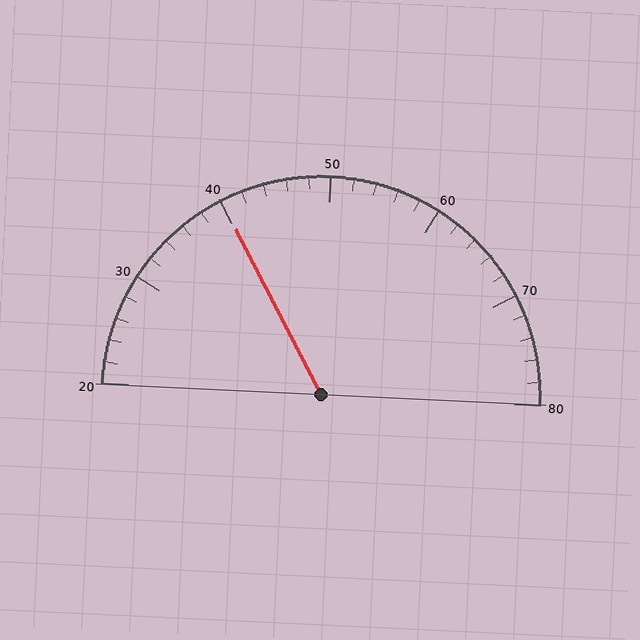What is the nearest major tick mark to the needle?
The nearest major tick mark is 40.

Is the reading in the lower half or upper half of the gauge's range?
The reading is in the lower half of the range (20 to 80).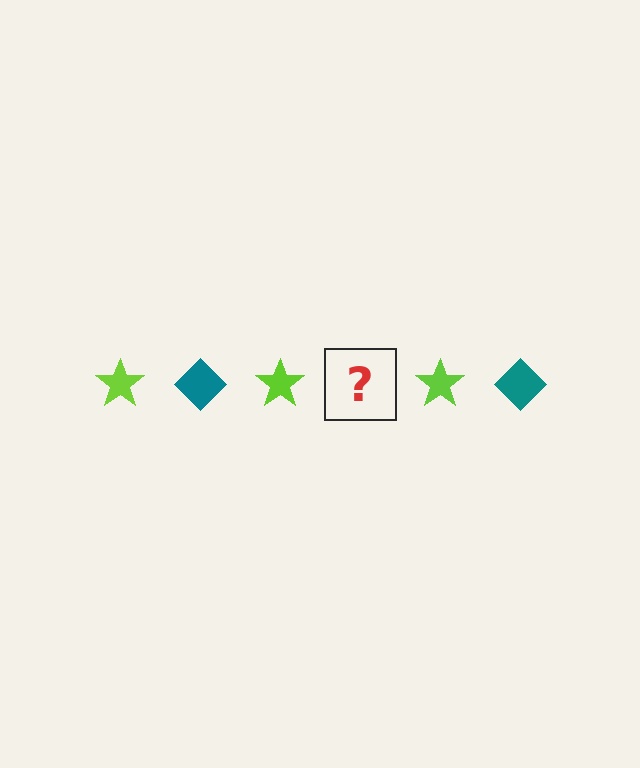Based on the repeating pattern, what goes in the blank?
The blank should be a teal diamond.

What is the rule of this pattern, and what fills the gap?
The rule is that the pattern alternates between lime star and teal diamond. The gap should be filled with a teal diamond.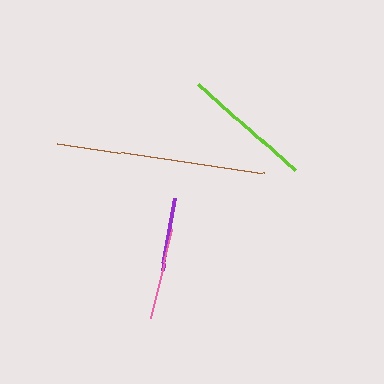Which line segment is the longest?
The brown line is the longest at approximately 209 pixels.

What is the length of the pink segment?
The pink segment is approximately 92 pixels long.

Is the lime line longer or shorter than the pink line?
The lime line is longer than the pink line.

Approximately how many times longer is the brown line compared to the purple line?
The brown line is approximately 2.9 times the length of the purple line.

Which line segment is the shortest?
The purple line is the shortest at approximately 73 pixels.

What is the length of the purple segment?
The purple segment is approximately 73 pixels long.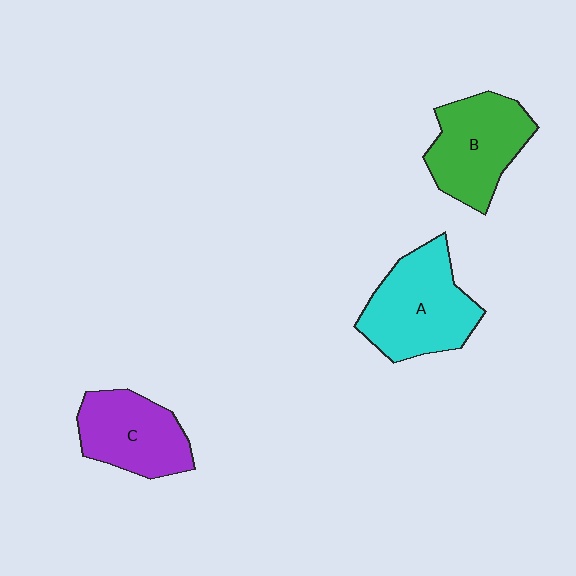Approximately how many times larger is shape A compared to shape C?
Approximately 1.3 times.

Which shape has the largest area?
Shape A (cyan).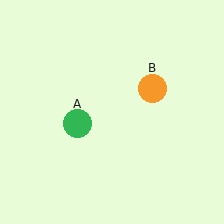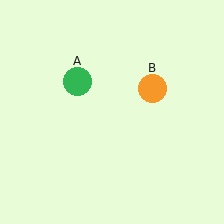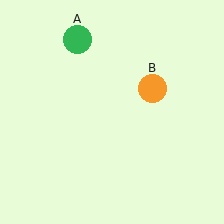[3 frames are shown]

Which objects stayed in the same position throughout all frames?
Orange circle (object B) remained stationary.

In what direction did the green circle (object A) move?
The green circle (object A) moved up.